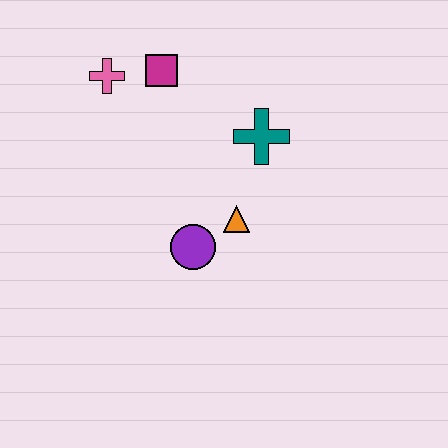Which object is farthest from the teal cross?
The pink cross is farthest from the teal cross.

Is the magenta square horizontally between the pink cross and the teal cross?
Yes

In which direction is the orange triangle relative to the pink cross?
The orange triangle is below the pink cross.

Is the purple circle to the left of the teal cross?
Yes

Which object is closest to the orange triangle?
The purple circle is closest to the orange triangle.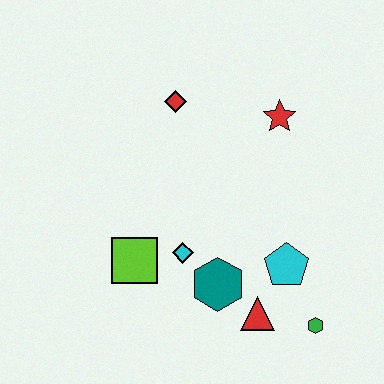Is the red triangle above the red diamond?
No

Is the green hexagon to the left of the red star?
No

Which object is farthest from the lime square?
The red star is farthest from the lime square.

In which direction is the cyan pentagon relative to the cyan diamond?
The cyan pentagon is to the right of the cyan diamond.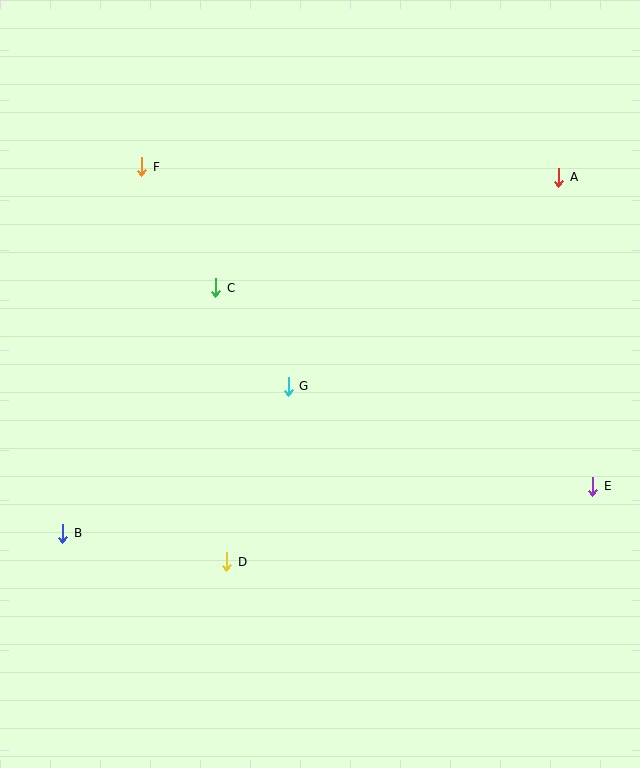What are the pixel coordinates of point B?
Point B is at (63, 533).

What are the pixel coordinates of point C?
Point C is at (216, 288).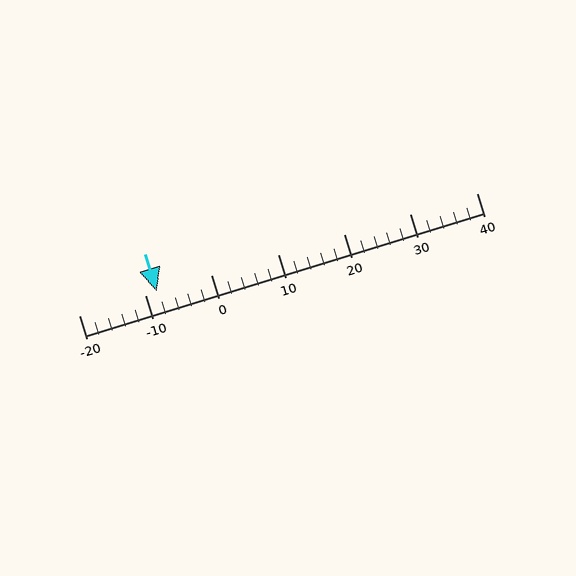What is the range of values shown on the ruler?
The ruler shows values from -20 to 40.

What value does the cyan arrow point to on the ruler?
The cyan arrow points to approximately -8.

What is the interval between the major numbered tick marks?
The major tick marks are spaced 10 units apart.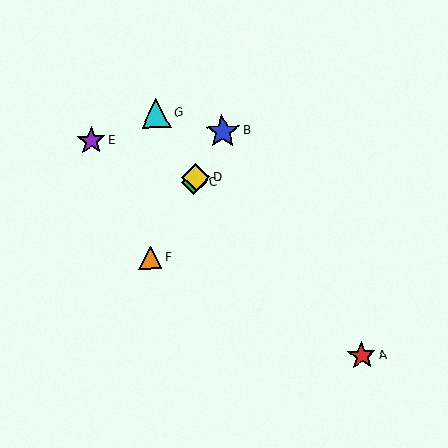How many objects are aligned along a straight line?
4 objects (B, C, D, F) are aligned along a straight line.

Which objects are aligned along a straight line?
Objects B, C, D, F are aligned along a straight line.